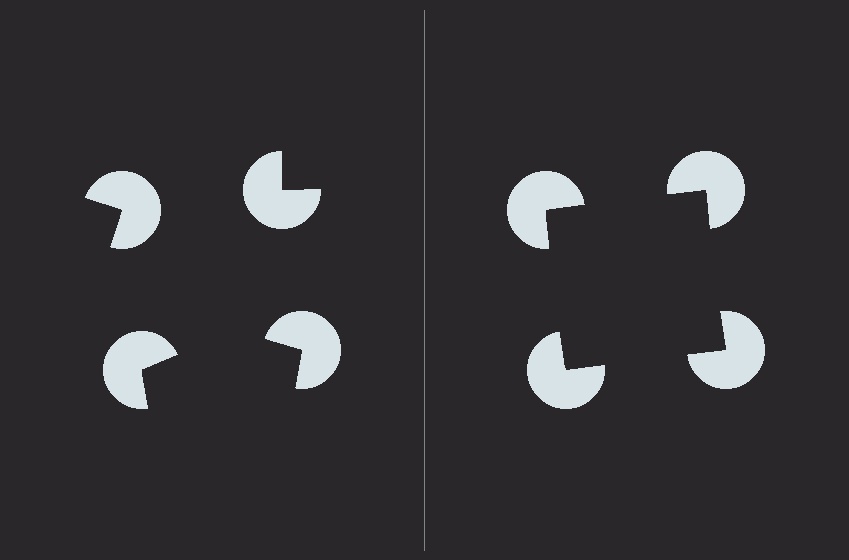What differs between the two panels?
The pac-man discs are positioned identically on both sides; only the wedge orientations differ. On the right they align to a square; on the left they are misaligned.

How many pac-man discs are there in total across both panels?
8 — 4 on each side.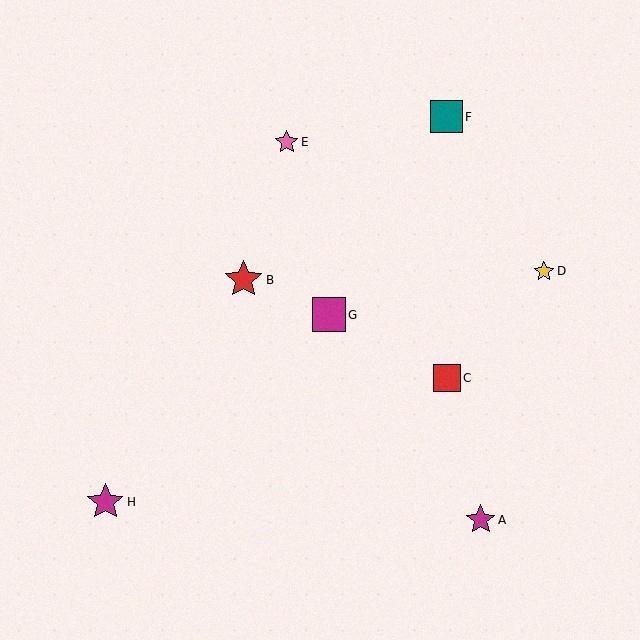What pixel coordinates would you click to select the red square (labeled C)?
Click at (447, 378) to select the red square C.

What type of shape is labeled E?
Shape E is a pink star.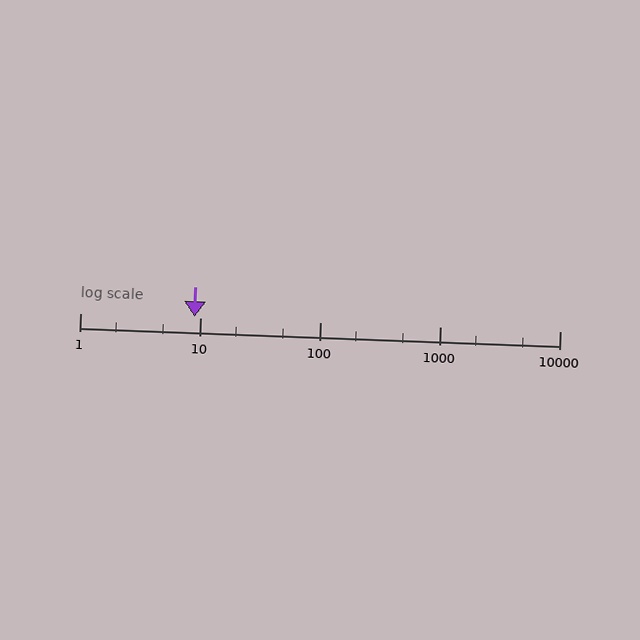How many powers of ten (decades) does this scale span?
The scale spans 4 decades, from 1 to 10000.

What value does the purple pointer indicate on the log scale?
The pointer indicates approximately 9.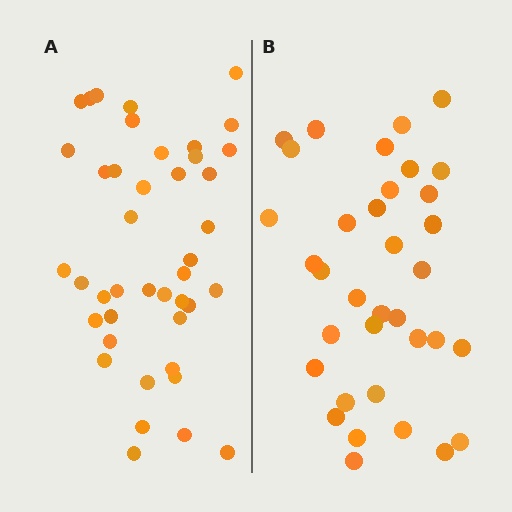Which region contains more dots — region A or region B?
Region A (the left region) has more dots.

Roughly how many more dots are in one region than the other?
Region A has roughly 8 or so more dots than region B.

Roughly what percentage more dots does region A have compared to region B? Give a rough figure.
About 20% more.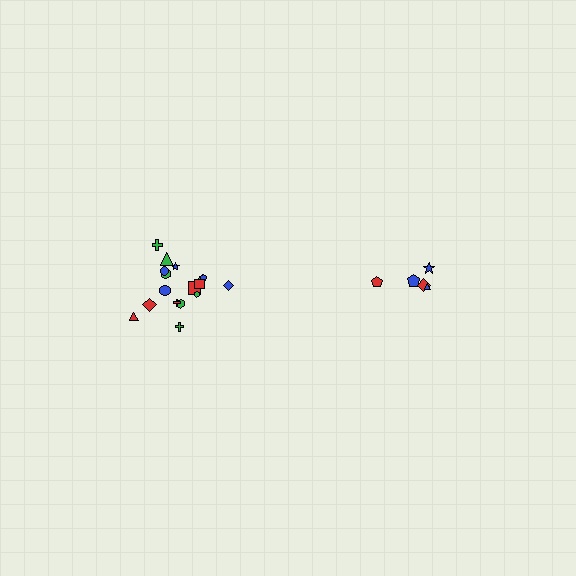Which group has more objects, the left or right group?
The left group.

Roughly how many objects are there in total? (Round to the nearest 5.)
Roughly 25 objects in total.